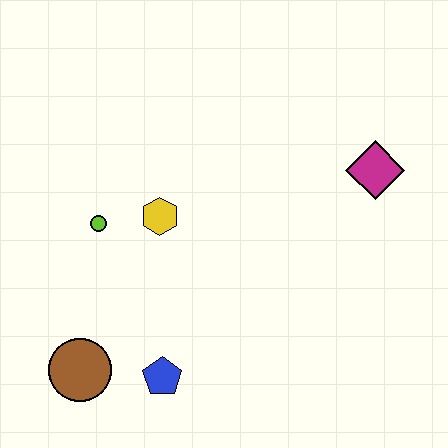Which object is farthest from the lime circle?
The magenta diamond is farthest from the lime circle.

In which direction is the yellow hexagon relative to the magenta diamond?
The yellow hexagon is to the left of the magenta diamond.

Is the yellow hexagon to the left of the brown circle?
No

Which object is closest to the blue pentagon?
The brown circle is closest to the blue pentagon.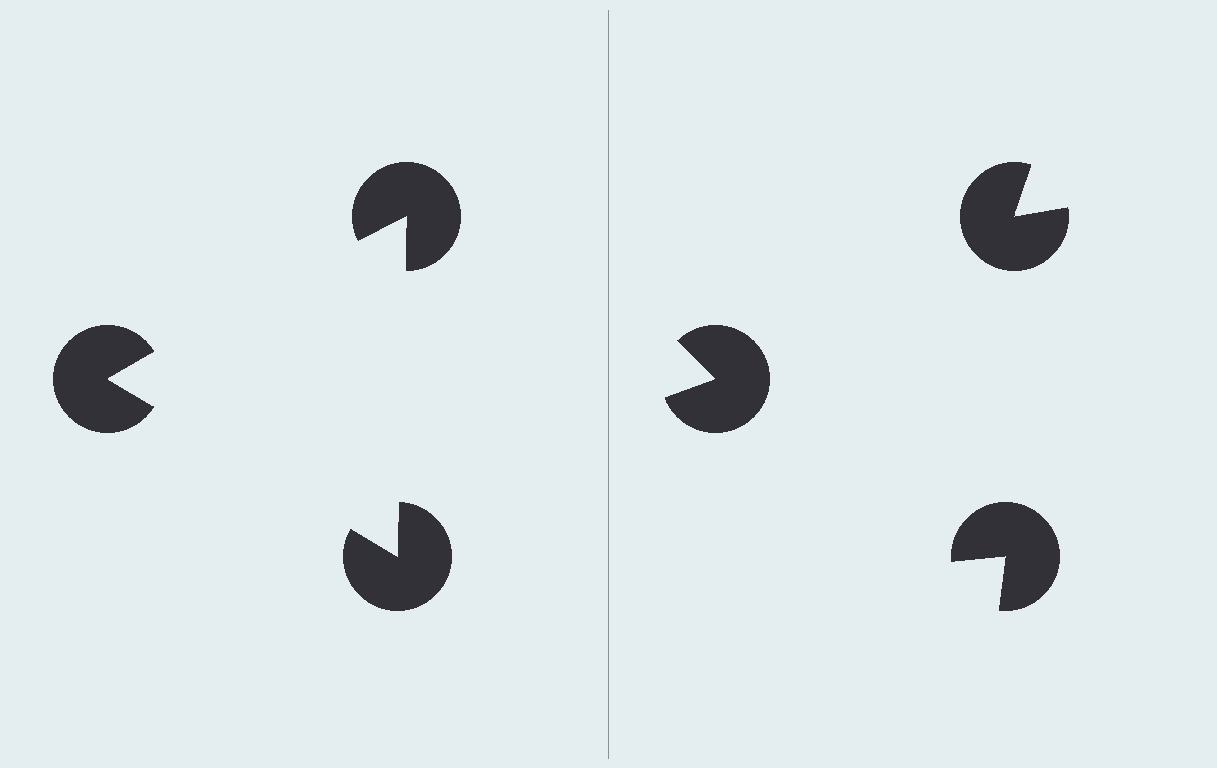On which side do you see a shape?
An illusory triangle appears on the left side. On the right side the wedge cuts are rotated, so no coherent shape forms.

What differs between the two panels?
The pac-man discs are positioned identically on both sides; only the wedge orientations differ. On the left they align to a triangle; on the right they are misaligned.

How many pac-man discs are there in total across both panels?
6 — 3 on each side.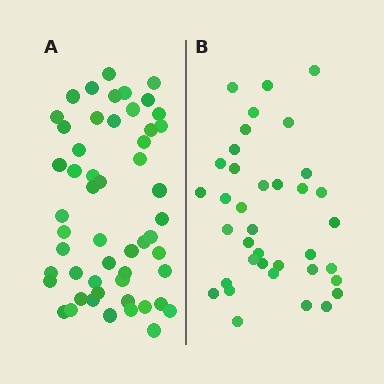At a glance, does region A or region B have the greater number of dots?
Region A (the left region) has more dots.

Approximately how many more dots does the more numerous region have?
Region A has approximately 15 more dots than region B.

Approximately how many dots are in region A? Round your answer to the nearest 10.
About 50 dots. (The exact count is 53, which rounds to 50.)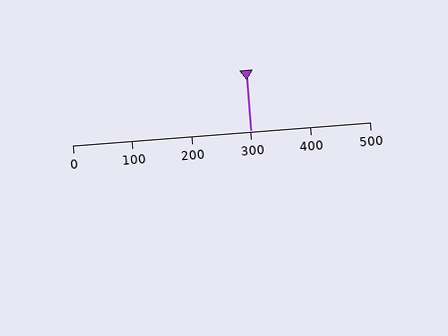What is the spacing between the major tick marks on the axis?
The major ticks are spaced 100 apart.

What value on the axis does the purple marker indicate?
The marker indicates approximately 300.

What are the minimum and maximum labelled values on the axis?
The axis runs from 0 to 500.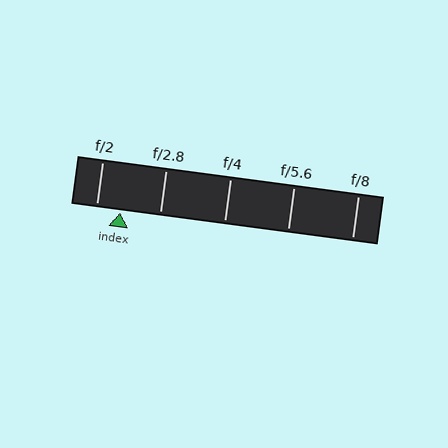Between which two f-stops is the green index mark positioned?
The index mark is between f/2 and f/2.8.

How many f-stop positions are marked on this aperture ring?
There are 5 f-stop positions marked.